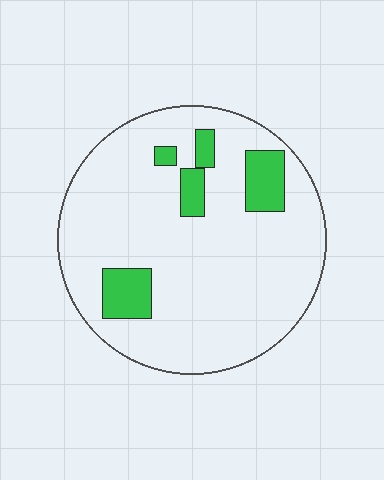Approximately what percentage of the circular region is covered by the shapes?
Approximately 15%.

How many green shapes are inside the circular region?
5.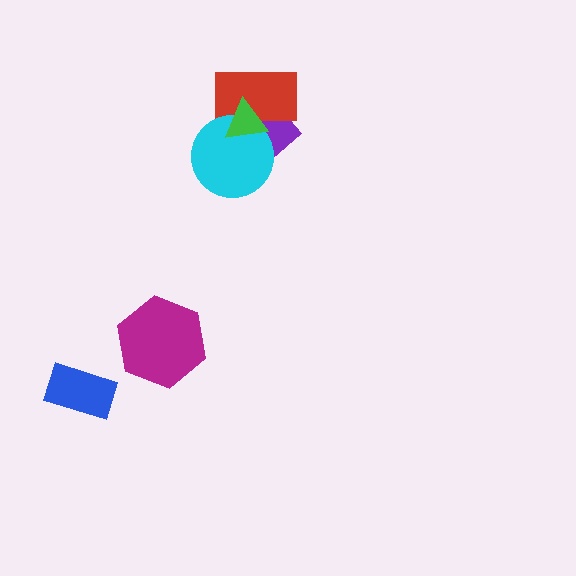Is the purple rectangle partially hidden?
Yes, it is partially covered by another shape.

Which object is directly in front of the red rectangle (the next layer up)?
The cyan circle is directly in front of the red rectangle.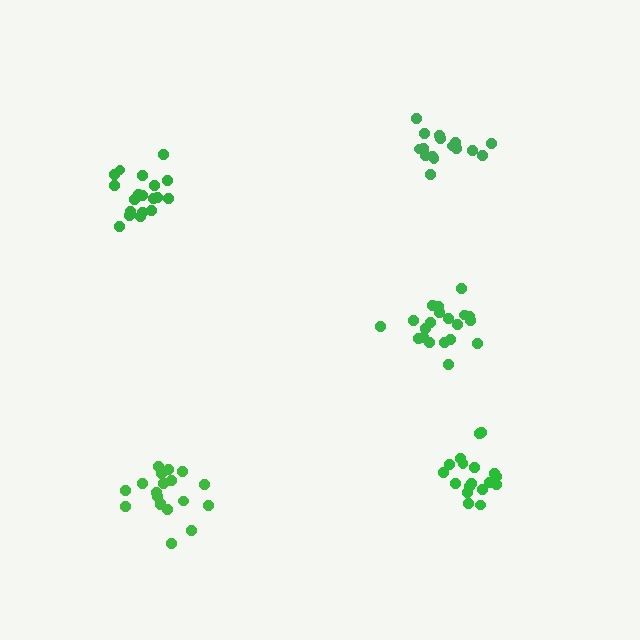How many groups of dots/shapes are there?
There are 5 groups.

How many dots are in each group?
Group 1: 20 dots, Group 2: 19 dots, Group 3: 18 dots, Group 4: 16 dots, Group 5: 19 dots (92 total).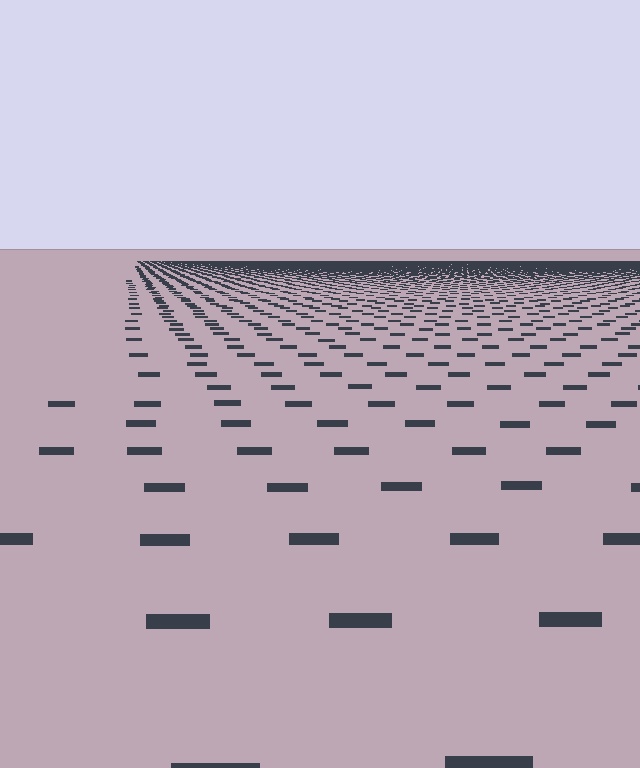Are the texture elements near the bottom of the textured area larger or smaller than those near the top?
Larger. Near the bottom, elements are closer to the viewer and appear at a bigger on-screen size.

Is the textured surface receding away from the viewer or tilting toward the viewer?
The surface is receding away from the viewer. Texture elements get smaller and denser toward the top.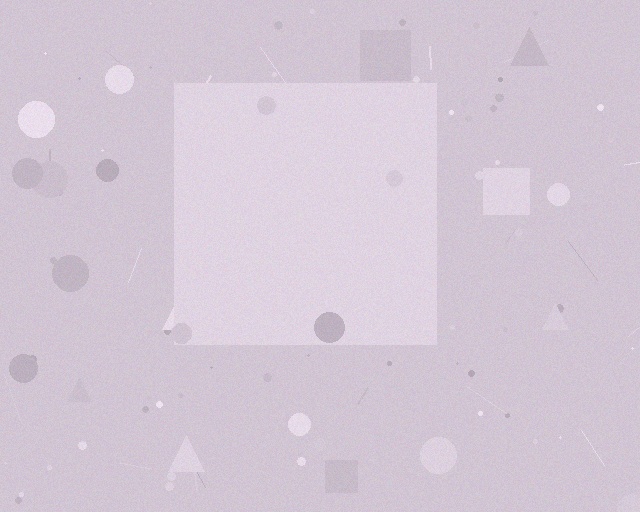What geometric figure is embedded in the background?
A square is embedded in the background.